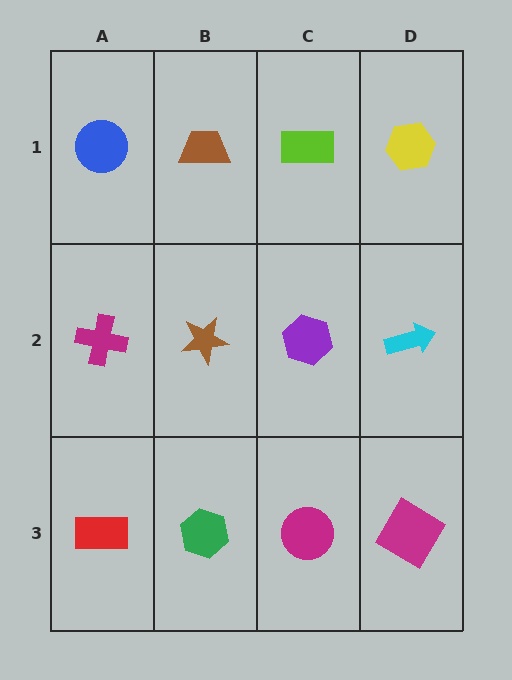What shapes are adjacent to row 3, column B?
A brown star (row 2, column B), a red rectangle (row 3, column A), a magenta circle (row 3, column C).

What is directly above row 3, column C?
A purple hexagon.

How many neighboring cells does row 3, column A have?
2.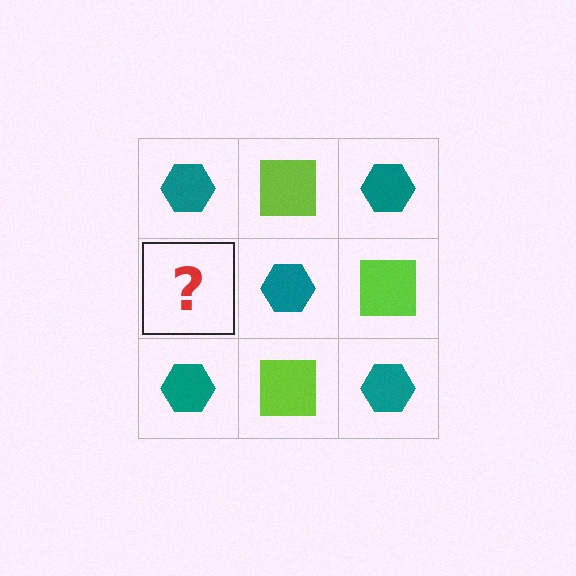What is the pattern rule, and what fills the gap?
The rule is that it alternates teal hexagon and lime square in a checkerboard pattern. The gap should be filled with a lime square.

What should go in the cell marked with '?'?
The missing cell should contain a lime square.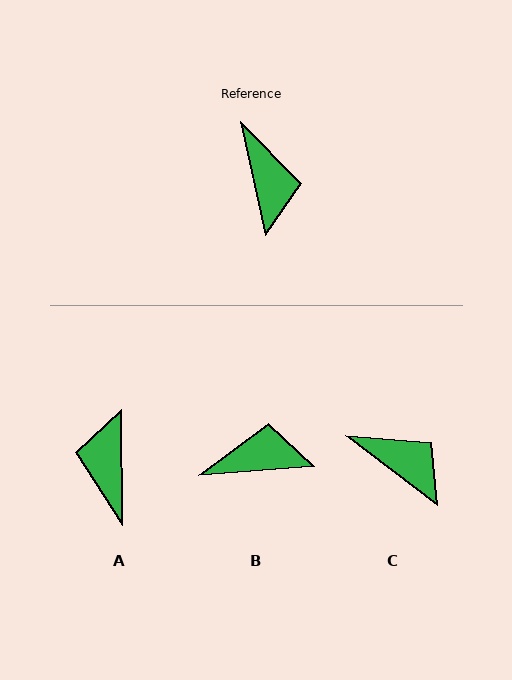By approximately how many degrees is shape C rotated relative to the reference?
Approximately 41 degrees counter-clockwise.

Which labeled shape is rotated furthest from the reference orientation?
A, about 169 degrees away.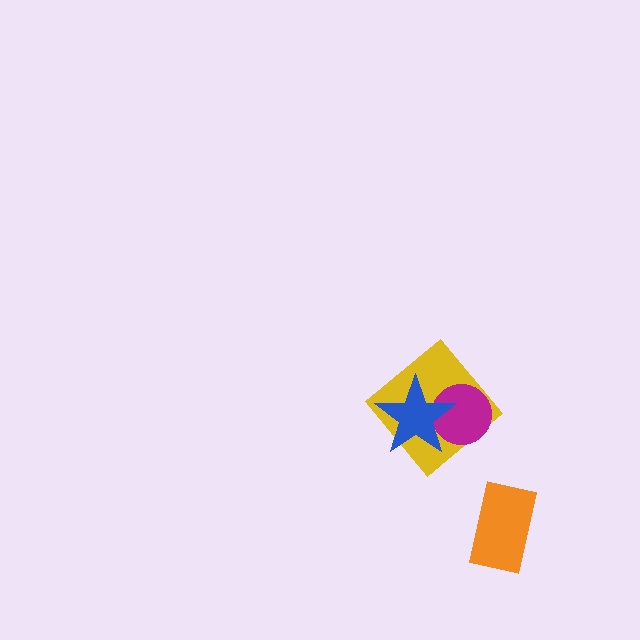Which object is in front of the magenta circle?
The blue star is in front of the magenta circle.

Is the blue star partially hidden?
No, no other shape covers it.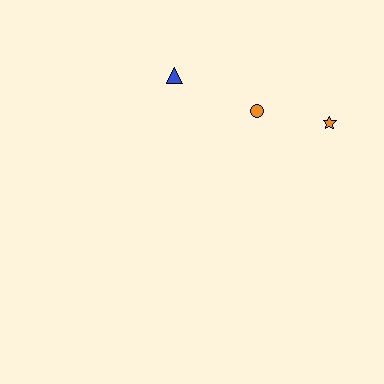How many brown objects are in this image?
There are no brown objects.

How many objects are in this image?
There are 3 objects.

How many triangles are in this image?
There is 1 triangle.